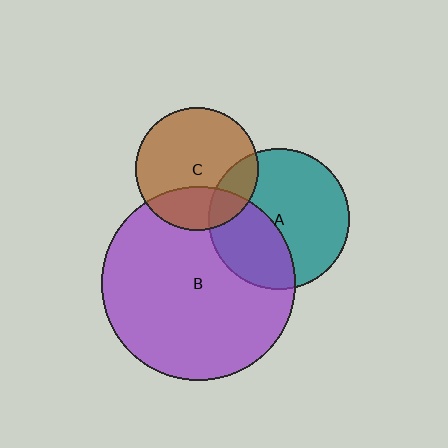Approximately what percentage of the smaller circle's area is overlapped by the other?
Approximately 35%.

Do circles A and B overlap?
Yes.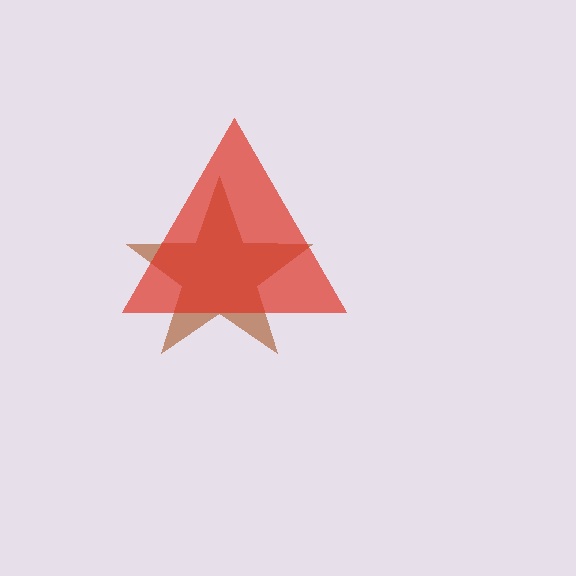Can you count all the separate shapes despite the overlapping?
Yes, there are 2 separate shapes.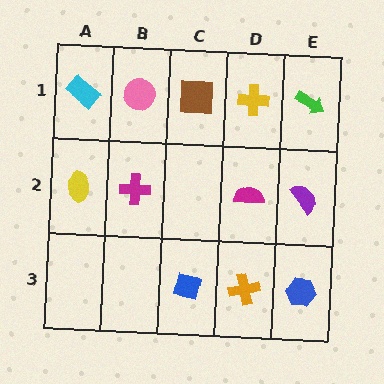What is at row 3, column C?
A blue square.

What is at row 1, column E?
A green arrow.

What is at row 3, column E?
A blue hexagon.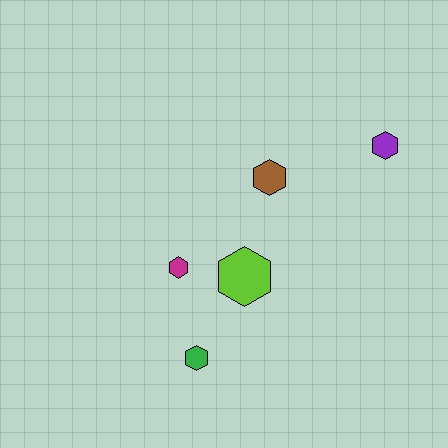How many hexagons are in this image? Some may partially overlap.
There are 5 hexagons.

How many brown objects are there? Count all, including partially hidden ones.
There is 1 brown object.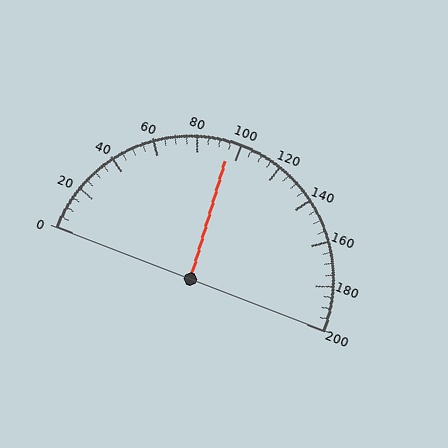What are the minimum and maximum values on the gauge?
The gauge ranges from 0 to 200.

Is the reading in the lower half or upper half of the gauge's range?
The reading is in the lower half of the range (0 to 200).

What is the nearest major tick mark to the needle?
The nearest major tick mark is 100.